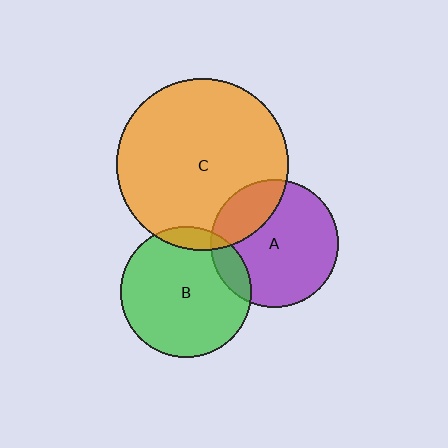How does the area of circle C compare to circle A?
Approximately 1.8 times.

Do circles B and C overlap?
Yes.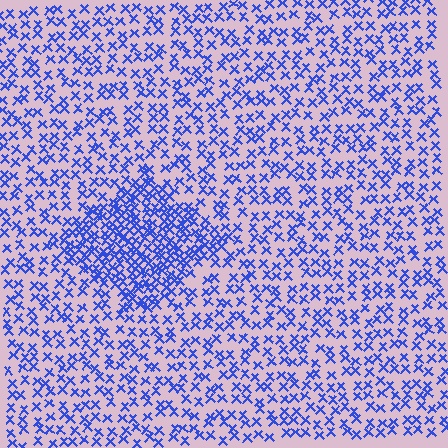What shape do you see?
I see a diamond.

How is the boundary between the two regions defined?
The boundary is defined by a change in element density (approximately 2.2x ratio). All elements are the same color, size, and shape.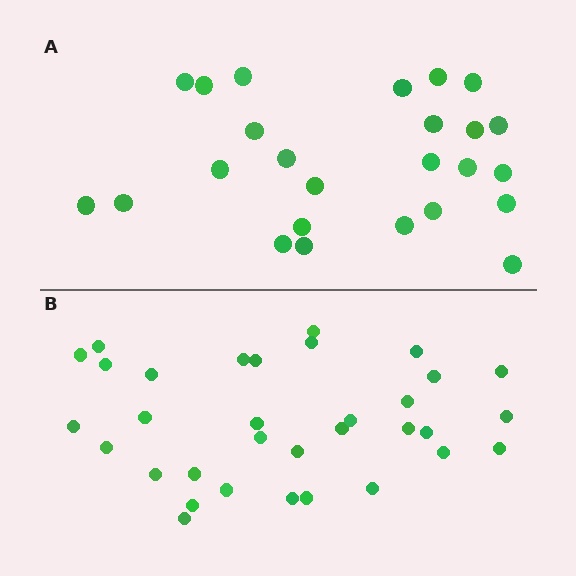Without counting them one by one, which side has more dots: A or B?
Region B (the bottom region) has more dots.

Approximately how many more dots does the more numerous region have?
Region B has roughly 8 or so more dots than region A.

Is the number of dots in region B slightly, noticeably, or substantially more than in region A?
Region B has noticeably more, but not dramatically so. The ratio is roughly 1.3 to 1.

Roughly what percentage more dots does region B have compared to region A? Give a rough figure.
About 30% more.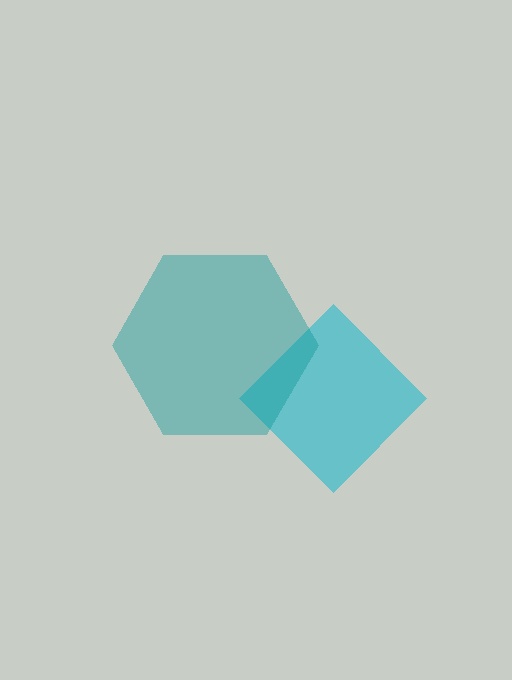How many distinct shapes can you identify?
There are 2 distinct shapes: a cyan diamond, a teal hexagon.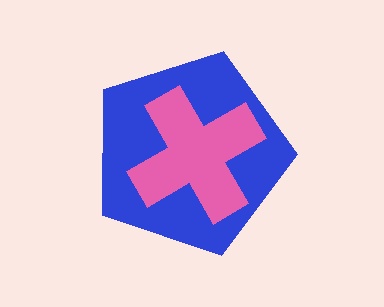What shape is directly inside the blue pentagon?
The pink cross.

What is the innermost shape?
The pink cross.